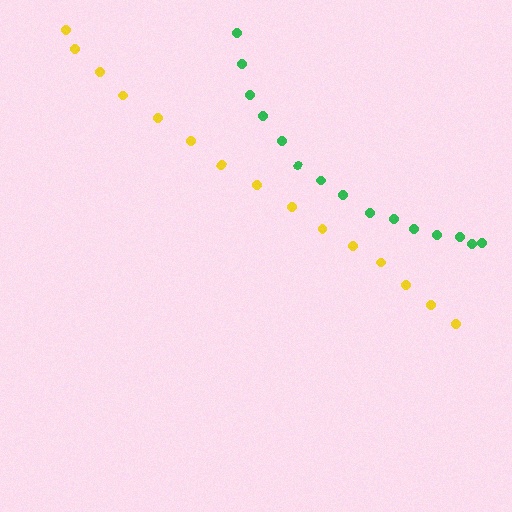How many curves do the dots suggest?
There are 2 distinct paths.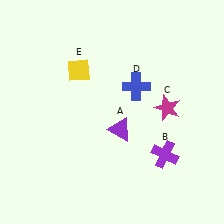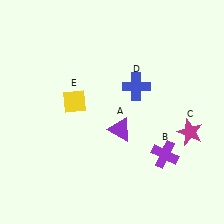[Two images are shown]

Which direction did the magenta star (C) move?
The magenta star (C) moved down.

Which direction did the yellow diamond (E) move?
The yellow diamond (E) moved down.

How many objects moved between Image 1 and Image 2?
2 objects moved between the two images.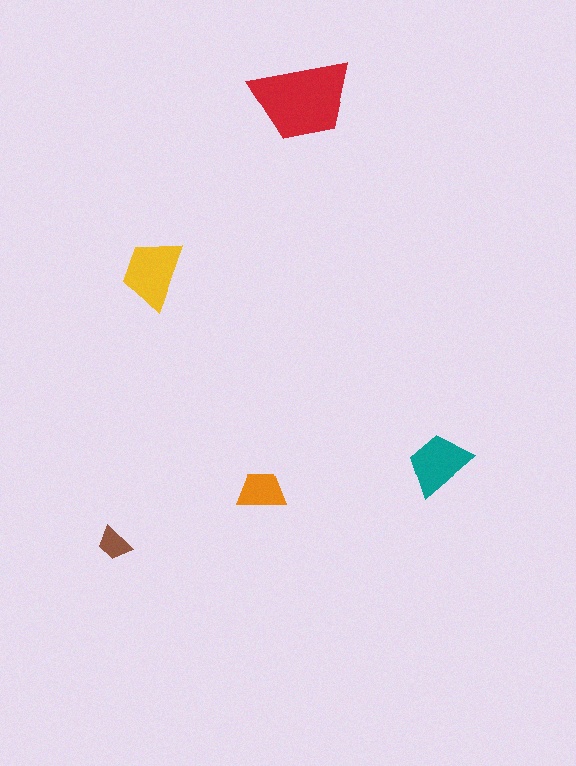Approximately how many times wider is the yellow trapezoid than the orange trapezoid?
About 1.5 times wider.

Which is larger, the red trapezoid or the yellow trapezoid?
The red one.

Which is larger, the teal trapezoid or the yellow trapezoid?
The yellow one.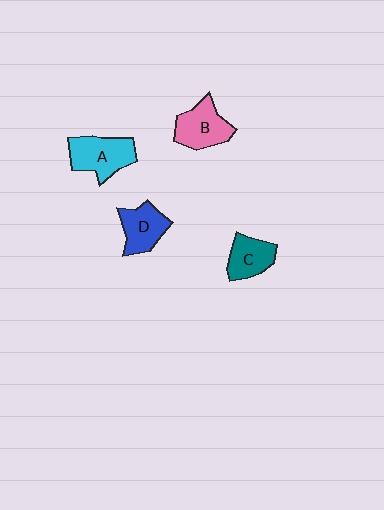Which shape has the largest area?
Shape A (cyan).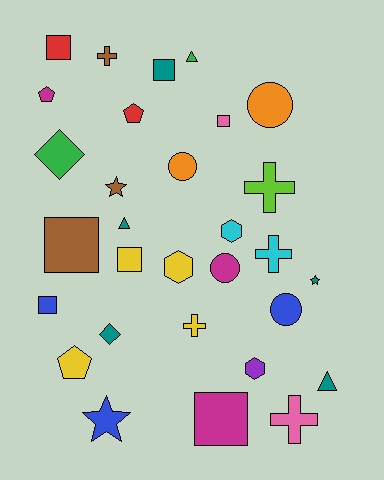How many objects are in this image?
There are 30 objects.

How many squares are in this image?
There are 7 squares.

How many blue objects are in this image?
There are 3 blue objects.